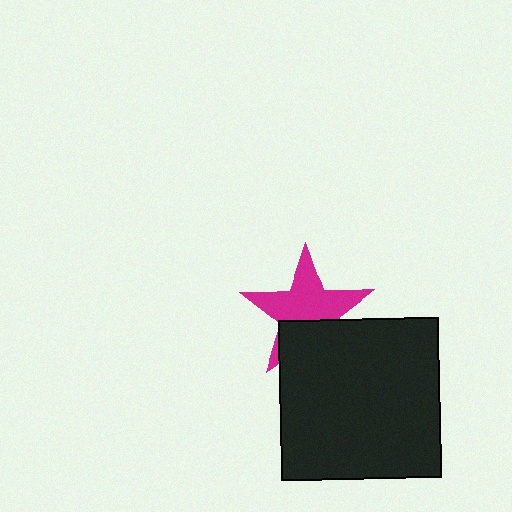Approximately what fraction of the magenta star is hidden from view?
Roughly 35% of the magenta star is hidden behind the black square.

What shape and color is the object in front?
The object in front is a black square.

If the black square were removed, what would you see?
You would see the complete magenta star.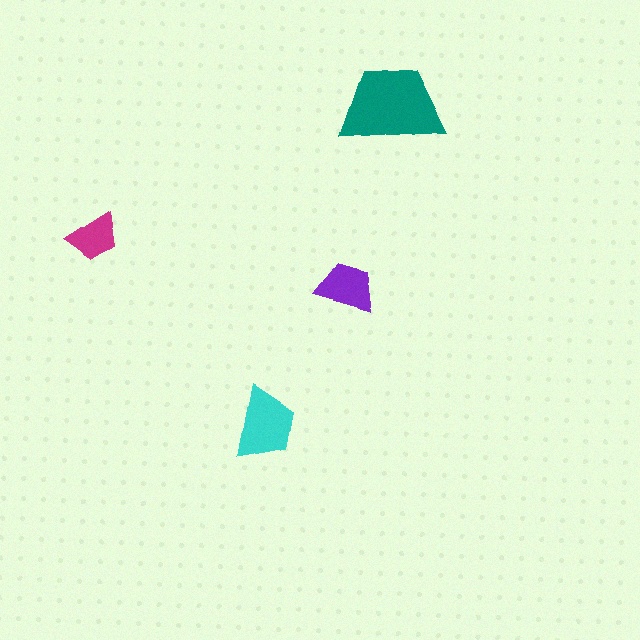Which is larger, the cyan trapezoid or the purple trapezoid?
The cyan one.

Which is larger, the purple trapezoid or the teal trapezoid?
The teal one.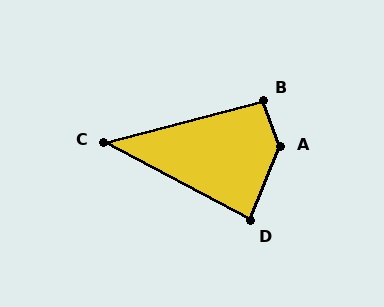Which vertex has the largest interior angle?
A, at approximately 137 degrees.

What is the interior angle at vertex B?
Approximately 96 degrees (obtuse).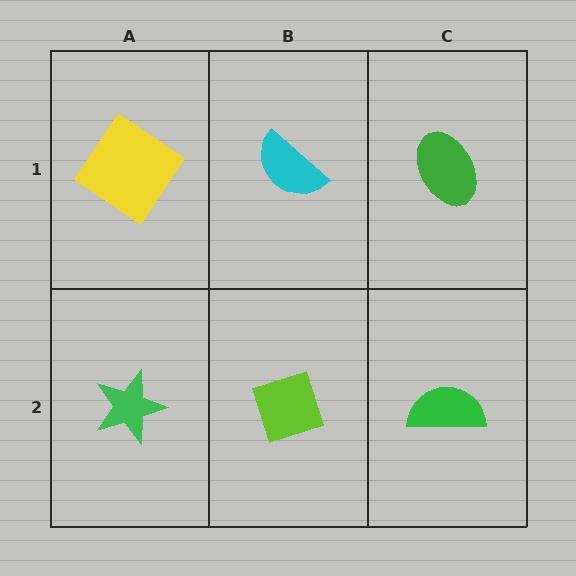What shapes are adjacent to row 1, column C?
A green semicircle (row 2, column C), a cyan semicircle (row 1, column B).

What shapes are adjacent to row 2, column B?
A cyan semicircle (row 1, column B), a green star (row 2, column A), a green semicircle (row 2, column C).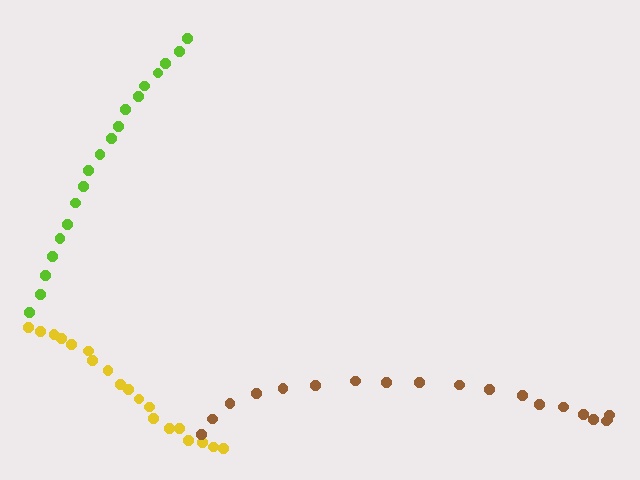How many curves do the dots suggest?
There are 3 distinct paths.